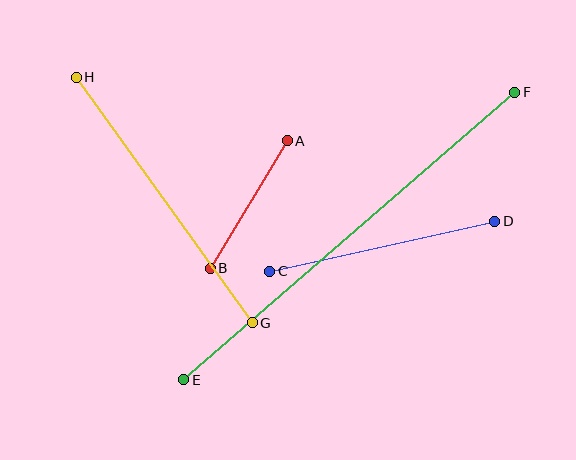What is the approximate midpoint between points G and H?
The midpoint is at approximately (164, 200) pixels.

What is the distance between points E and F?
The distance is approximately 438 pixels.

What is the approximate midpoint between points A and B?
The midpoint is at approximately (249, 204) pixels.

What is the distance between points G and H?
The distance is approximately 302 pixels.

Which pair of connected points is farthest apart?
Points E and F are farthest apart.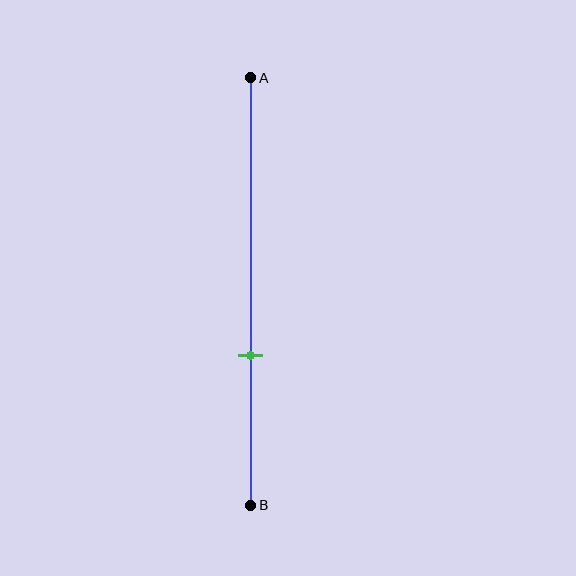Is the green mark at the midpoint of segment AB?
No, the mark is at about 65% from A, not at the 50% midpoint.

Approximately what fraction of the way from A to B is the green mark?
The green mark is approximately 65% of the way from A to B.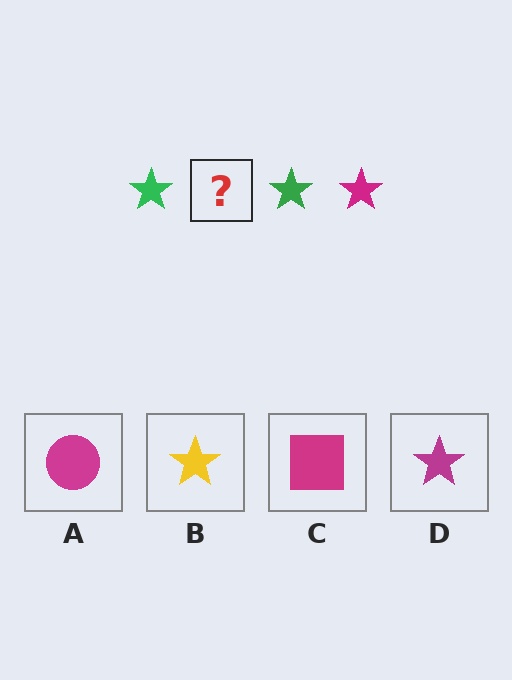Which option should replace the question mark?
Option D.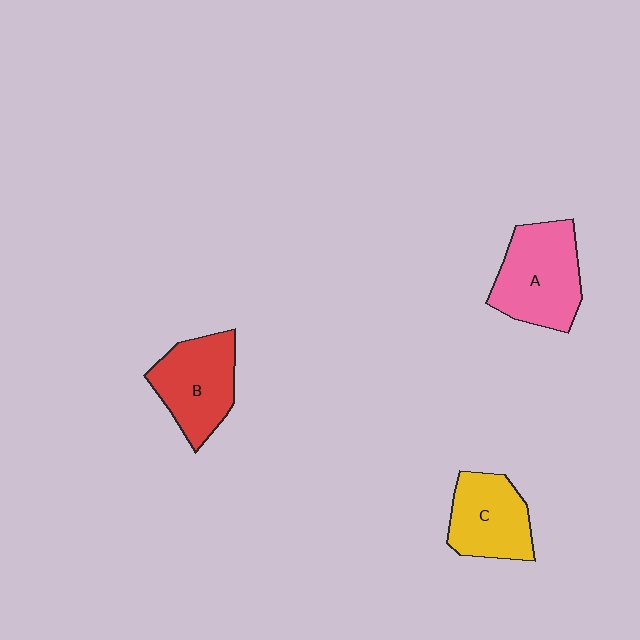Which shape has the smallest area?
Shape C (yellow).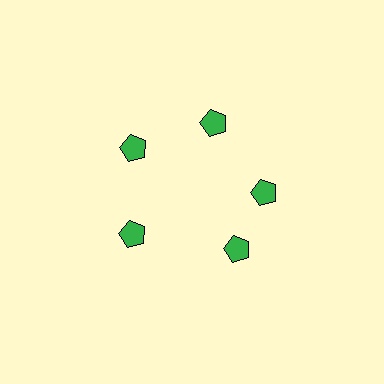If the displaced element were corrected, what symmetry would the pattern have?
It would have 5-fold rotational symmetry — the pattern would map onto itself every 72 degrees.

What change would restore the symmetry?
The symmetry would be restored by rotating it back into even spacing with its neighbors so that all 5 pentagons sit at equal angles and equal distance from the center.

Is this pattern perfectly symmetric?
No. The 5 green pentagons are arranged in a ring, but one element near the 5 o'clock position is rotated out of alignment along the ring, breaking the 5-fold rotational symmetry.